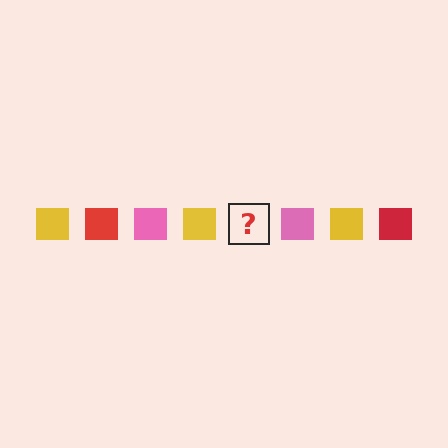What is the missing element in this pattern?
The missing element is a red square.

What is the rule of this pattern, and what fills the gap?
The rule is that the pattern cycles through yellow, red, pink squares. The gap should be filled with a red square.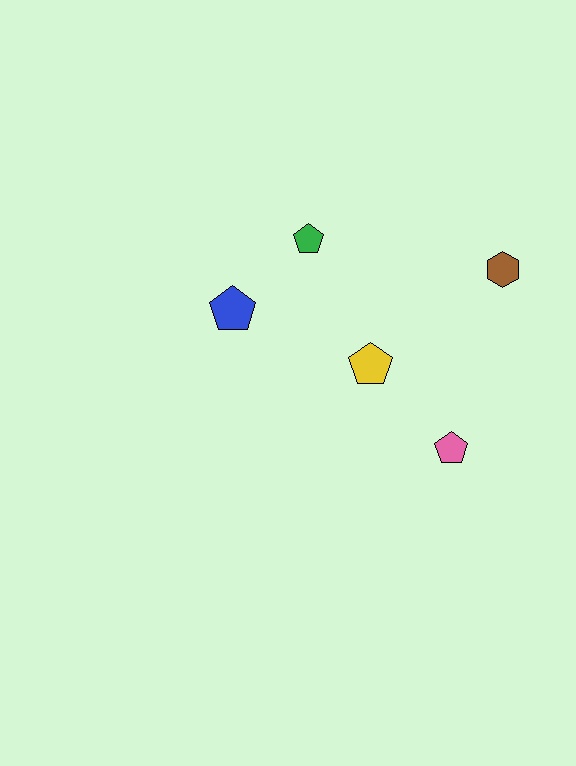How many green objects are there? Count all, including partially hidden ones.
There is 1 green object.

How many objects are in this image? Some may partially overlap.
There are 5 objects.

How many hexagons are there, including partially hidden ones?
There is 1 hexagon.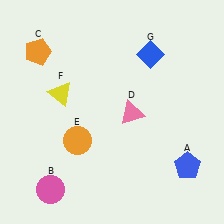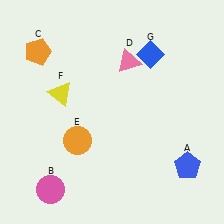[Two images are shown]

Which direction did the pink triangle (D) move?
The pink triangle (D) moved up.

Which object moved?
The pink triangle (D) moved up.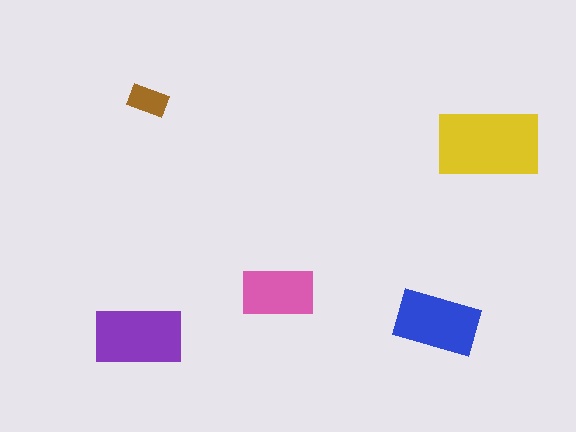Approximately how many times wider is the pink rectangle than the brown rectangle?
About 2 times wider.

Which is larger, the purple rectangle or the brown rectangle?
The purple one.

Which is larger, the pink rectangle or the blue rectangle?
The blue one.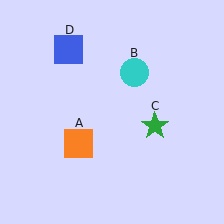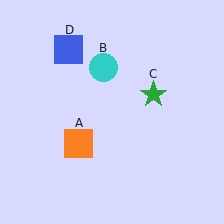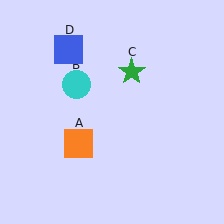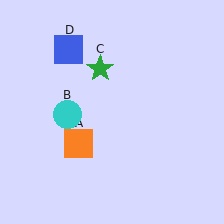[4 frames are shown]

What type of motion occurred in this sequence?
The cyan circle (object B), green star (object C) rotated counterclockwise around the center of the scene.